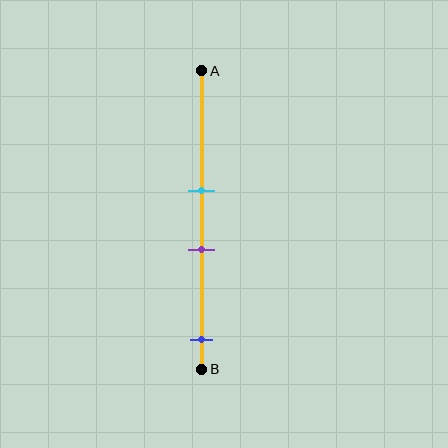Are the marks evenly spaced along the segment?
No, the marks are not evenly spaced.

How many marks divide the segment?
There are 3 marks dividing the segment.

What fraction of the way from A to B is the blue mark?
The blue mark is approximately 90% (0.9) of the way from A to B.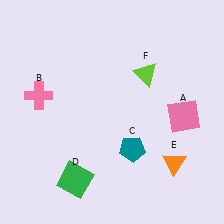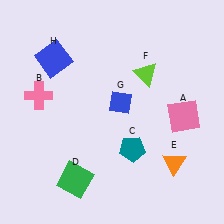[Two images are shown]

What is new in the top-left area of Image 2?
A blue square (H) was added in the top-left area of Image 2.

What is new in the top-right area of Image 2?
A blue diamond (G) was added in the top-right area of Image 2.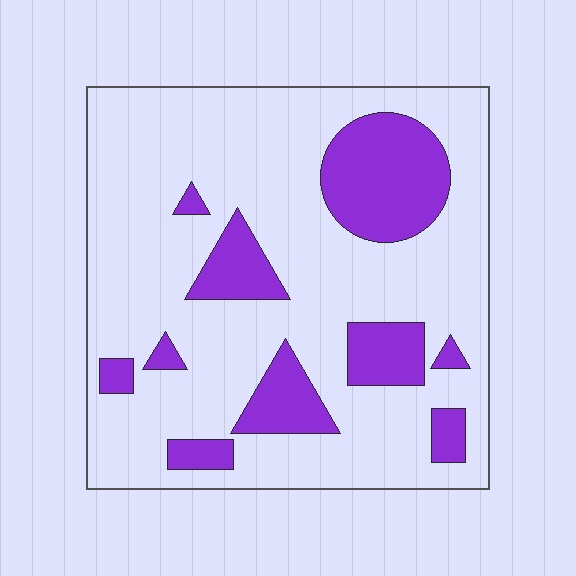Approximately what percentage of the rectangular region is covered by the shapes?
Approximately 20%.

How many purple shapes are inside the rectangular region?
10.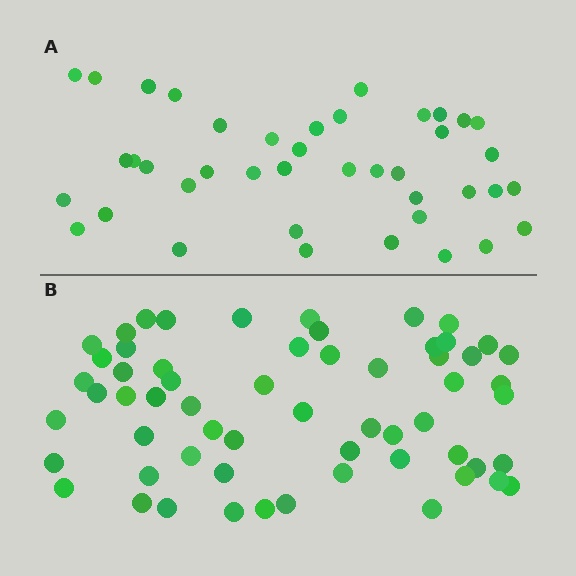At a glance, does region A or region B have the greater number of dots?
Region B (the bottom region) has more dots.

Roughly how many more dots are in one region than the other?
Region B has approximately 20 more dots than region A.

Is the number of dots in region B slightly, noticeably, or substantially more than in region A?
Region B has substantially more. The ratio is roughly 1.5 to 1.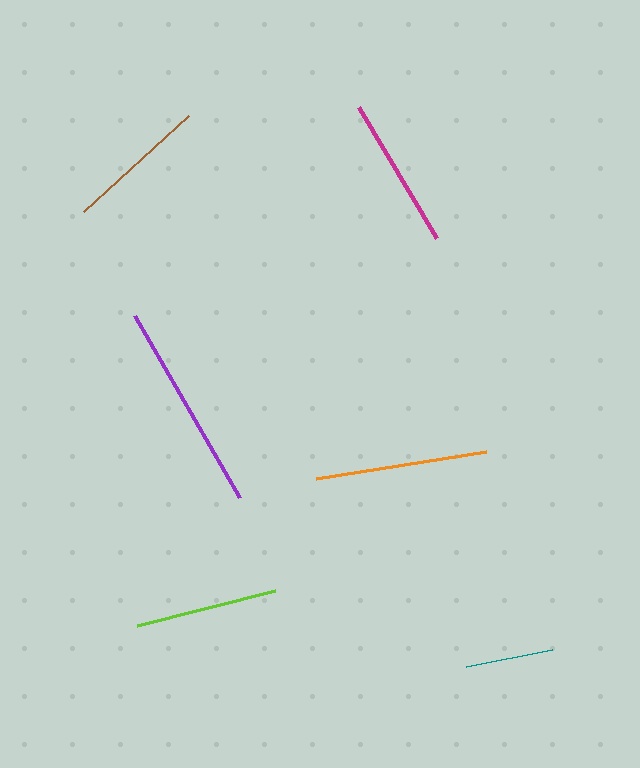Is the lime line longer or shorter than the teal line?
The lime line is longer than the teal line.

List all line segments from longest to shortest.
From longest to shortest: purple, orange, magenta, lime, brown, teal.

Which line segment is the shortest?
The teal line is the shortest at approximately 88 pixels.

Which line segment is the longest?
The purple line is the longest at approximately 210 pixels.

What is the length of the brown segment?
The brown segment is approximately 142 pixels long.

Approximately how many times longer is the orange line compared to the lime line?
The orange line is approximately 1.2 times the length of the lime line.